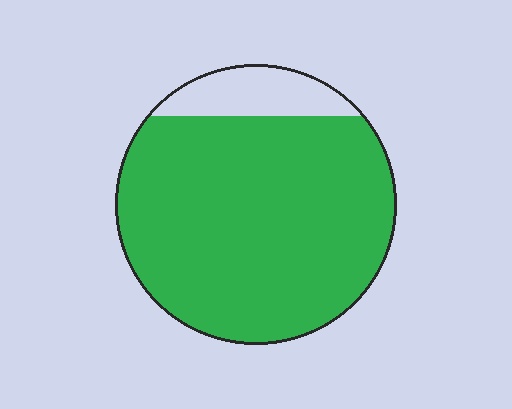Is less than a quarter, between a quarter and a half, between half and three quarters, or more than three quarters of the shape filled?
More than three quarters.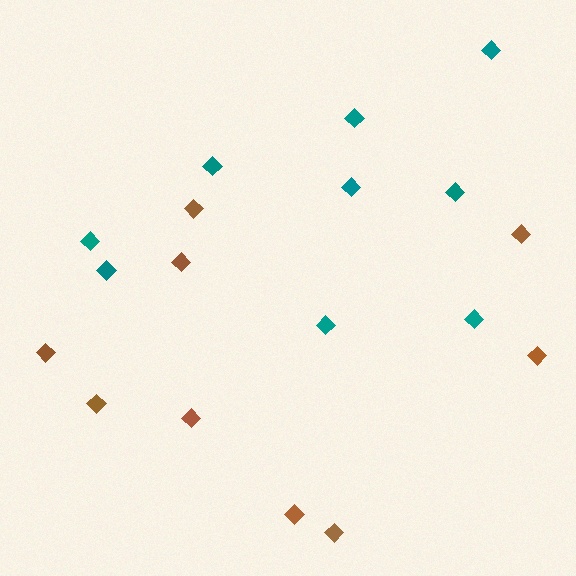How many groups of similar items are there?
There are 2 groups: one group of brown diamonds (9) and one group of teal diamonds (9).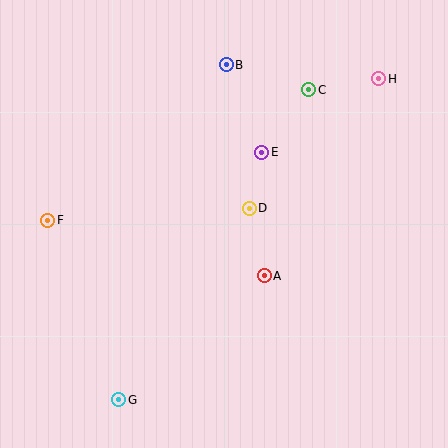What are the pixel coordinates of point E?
Point E is at (262, 152).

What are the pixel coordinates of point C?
Point C is at (309, 90).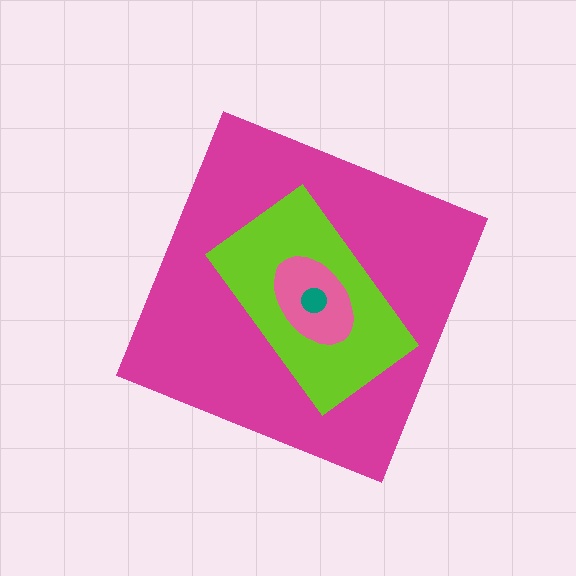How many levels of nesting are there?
4.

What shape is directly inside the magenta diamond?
The lime rectangle.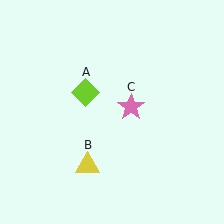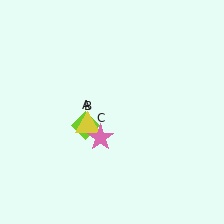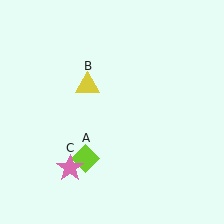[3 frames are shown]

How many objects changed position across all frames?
3 objects changed position: lime diamond (object A), yellow triangle (object B), pink star (object C).